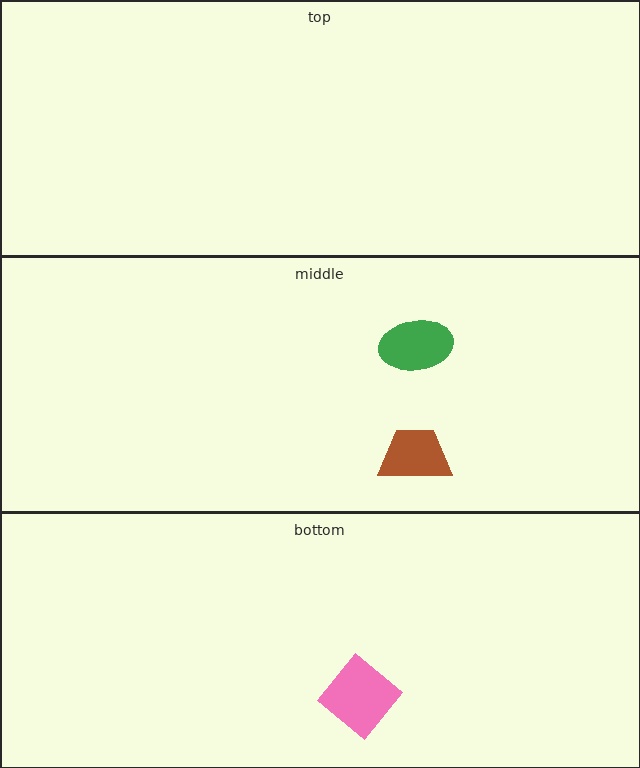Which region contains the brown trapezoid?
The middle region.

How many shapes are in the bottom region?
1.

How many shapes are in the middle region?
2.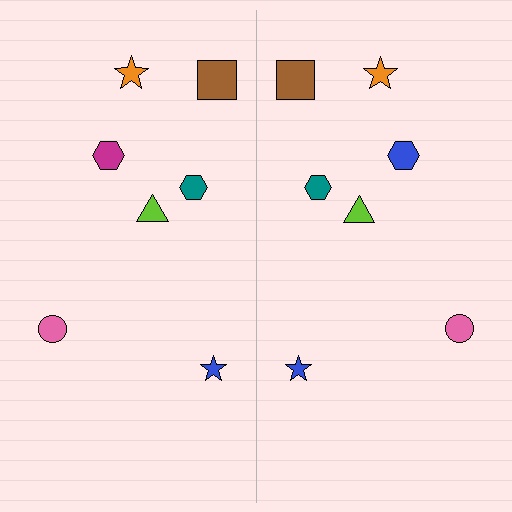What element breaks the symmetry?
The blue hexagon on the right side breaks the symmetry — its mirror counterpart is magenta.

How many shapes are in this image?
There are 14 shapes in this image.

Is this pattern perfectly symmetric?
No, the pattern is not perfectly symmetric. The blue hexagon on the right side breaks the symmetry — its mirror counterpart is magenta.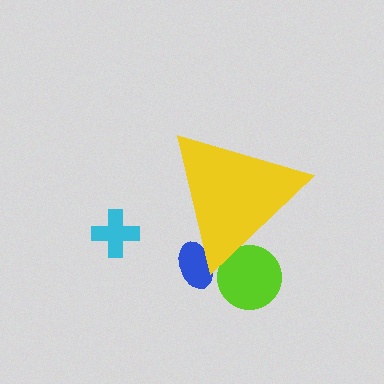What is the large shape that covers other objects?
A yellow triangle.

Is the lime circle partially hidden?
Yes, the lime circle is partially hidden behind the yellow triangle.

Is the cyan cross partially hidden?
No, the cyan cross is fully visible.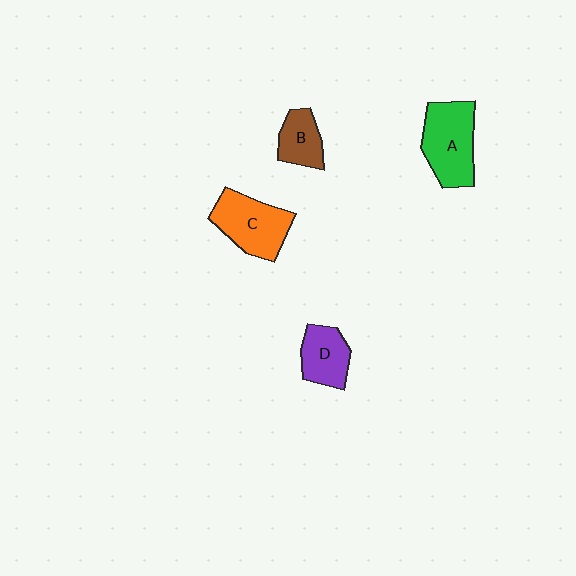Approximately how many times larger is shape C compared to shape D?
Approximately 1.5 times.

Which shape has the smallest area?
Shape B (brown).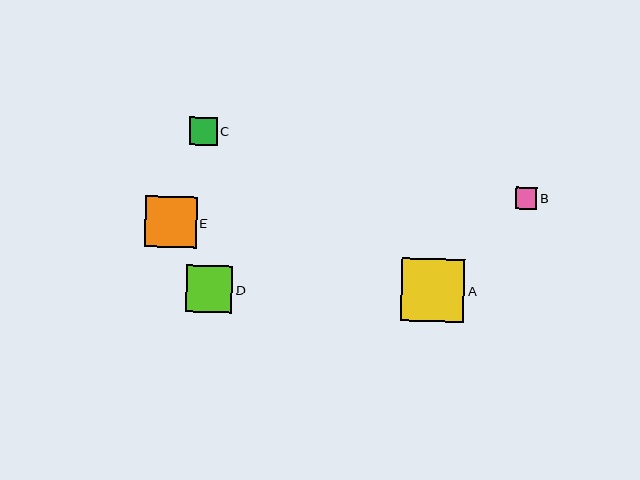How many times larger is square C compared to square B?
Square C is approximately 1.3 times the size of square B.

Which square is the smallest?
Square B is the smallest with a size of approximately 22 pixels.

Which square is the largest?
Square A is the largest with a size of approximately 63 pixels.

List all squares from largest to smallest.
From largest to smallest: A, E, D, C, B.